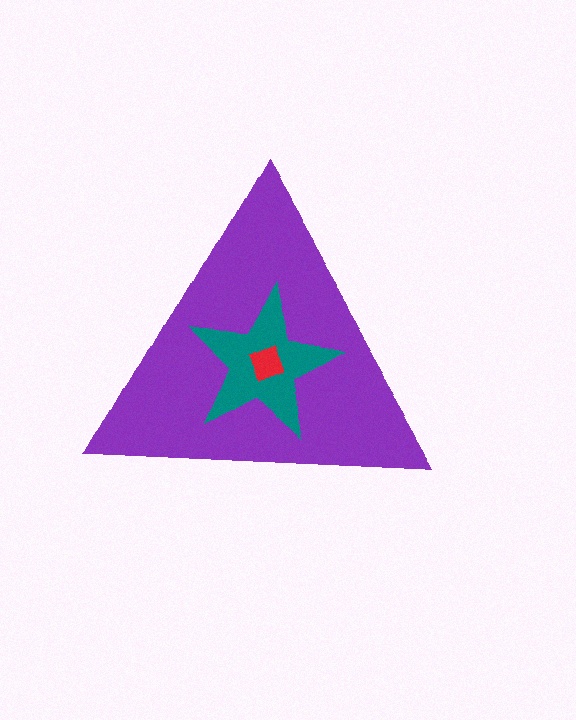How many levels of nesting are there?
3.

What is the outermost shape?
The purple triangle.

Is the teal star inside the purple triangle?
Yes.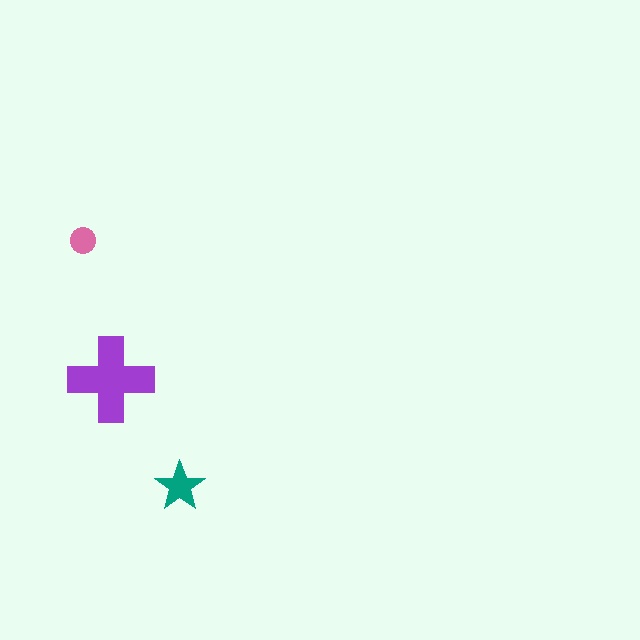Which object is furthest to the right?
The teal star is rightmost.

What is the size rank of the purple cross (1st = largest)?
1st.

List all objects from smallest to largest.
The pink circle, the teal star, the purple cross.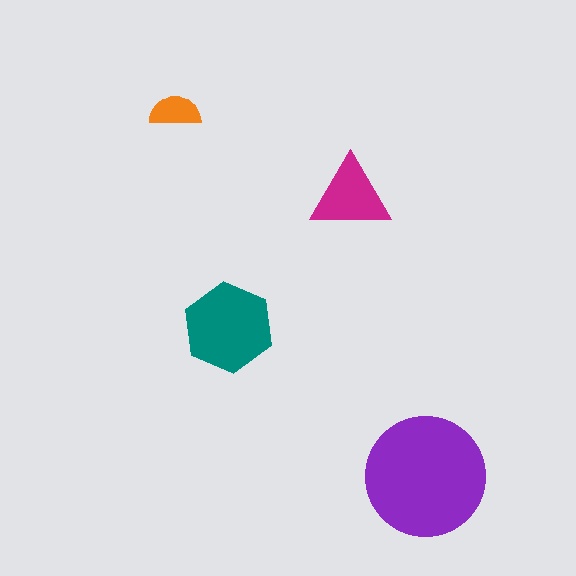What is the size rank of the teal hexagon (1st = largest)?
2nd.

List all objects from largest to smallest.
The purple circle, the teal hexagon, the magenta triangle, the orange semicircle.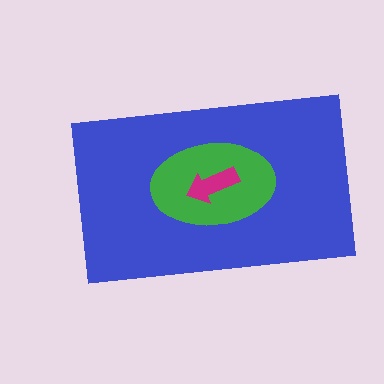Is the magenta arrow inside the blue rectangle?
Yes.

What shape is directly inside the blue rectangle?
The green ellipse.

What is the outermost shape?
The blue rectangle.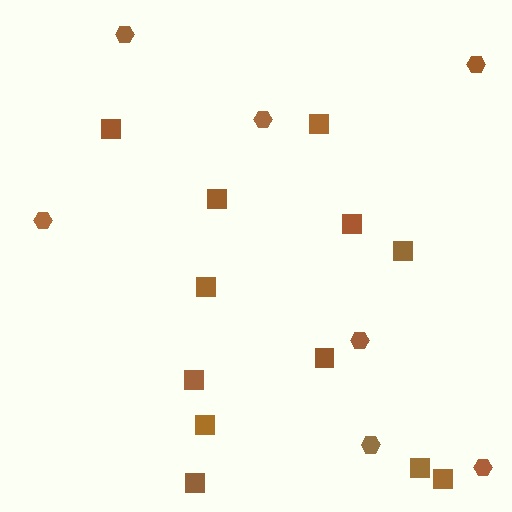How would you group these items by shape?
There are 2 groups: one group of hexagons (7) and one group of squares (12).